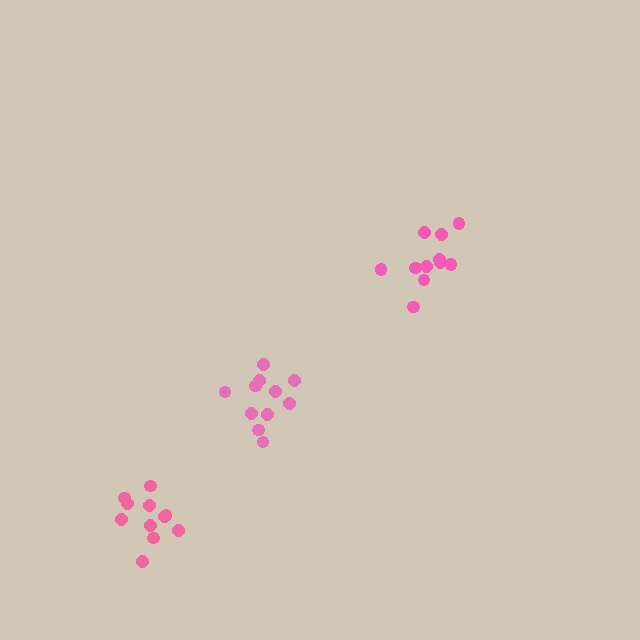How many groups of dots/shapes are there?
There are 3 groups.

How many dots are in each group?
Group 1: 11 dots, Group 2: 11 dots, Group 3: 11 dots (33 total).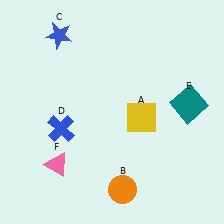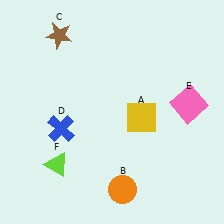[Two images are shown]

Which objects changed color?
C changed from blue to brown. E changed from teal to pink. F changed from pink to lime.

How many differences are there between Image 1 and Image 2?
There are 3 differences between the two images.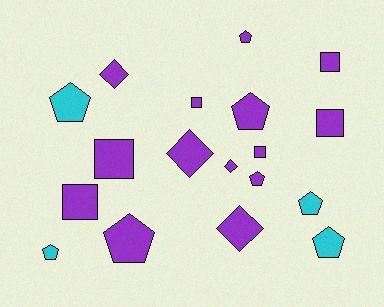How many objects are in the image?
There are 18 objects.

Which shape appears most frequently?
Pentagon, with 8 objects.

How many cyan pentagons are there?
There are 4 cyan pentagons.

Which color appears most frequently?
Purple, with 14 objects.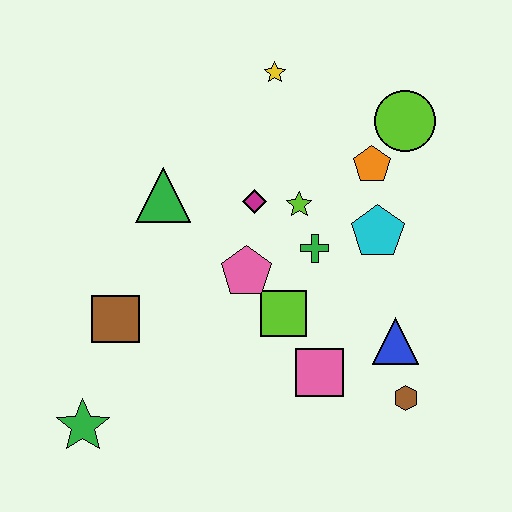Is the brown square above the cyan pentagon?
No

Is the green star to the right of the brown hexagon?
No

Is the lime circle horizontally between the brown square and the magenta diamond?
No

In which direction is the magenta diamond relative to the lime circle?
The magenta diamond is to the left of the lime circle.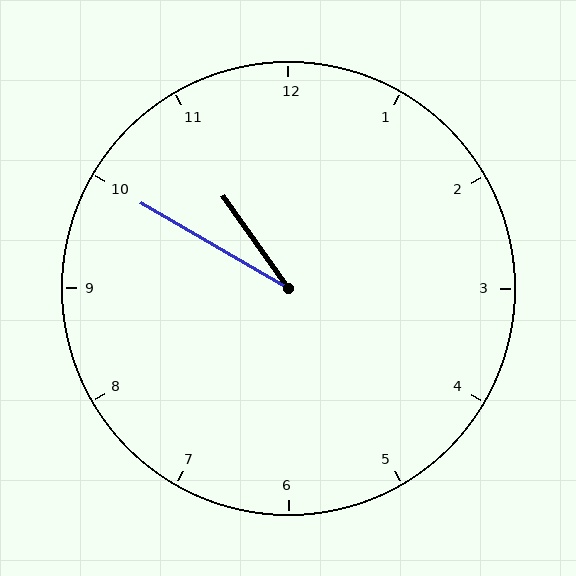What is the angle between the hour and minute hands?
Approximately 25 degrees.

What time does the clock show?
10:50.